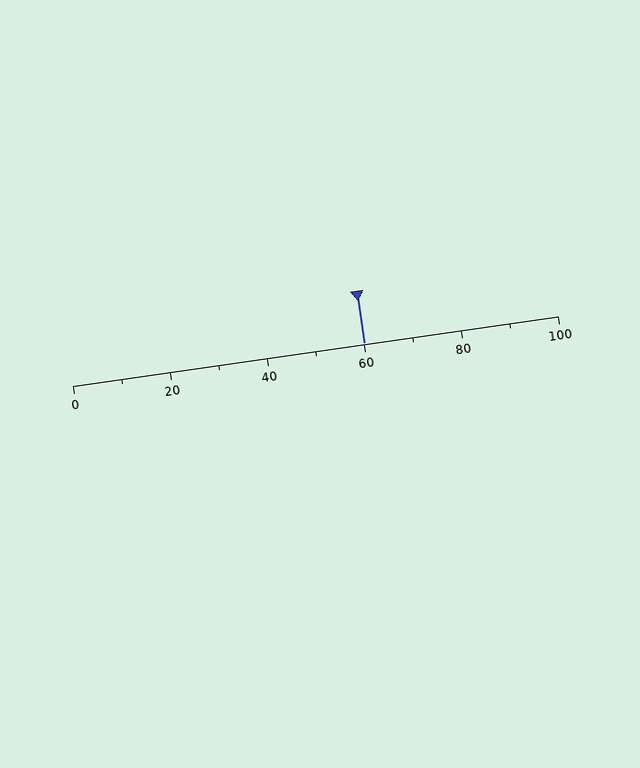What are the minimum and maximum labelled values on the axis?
The axis runs from 0 to 100.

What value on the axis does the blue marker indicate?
The marker indicates approximately 60.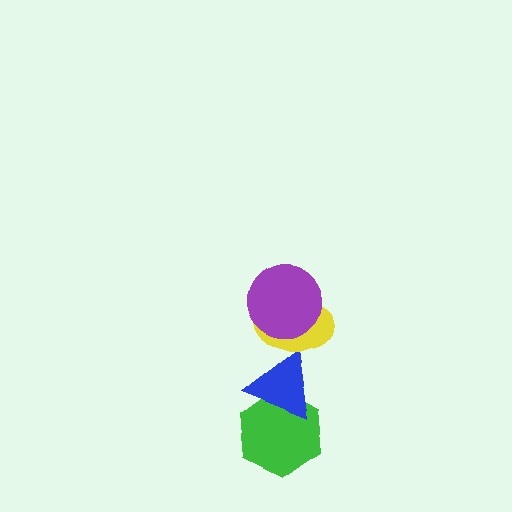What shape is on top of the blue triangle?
The yellow ellipse is on top of the blue triangle.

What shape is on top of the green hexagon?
The blue triangle is on top of the green hexagon.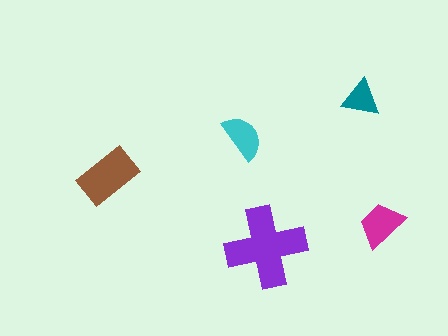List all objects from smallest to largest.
The teal triangle, the cyan semicircle, the magenta trapezoid, the brown rectangle, the purple cross.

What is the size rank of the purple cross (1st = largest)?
1st.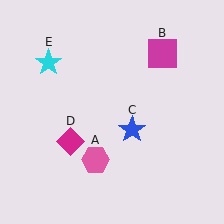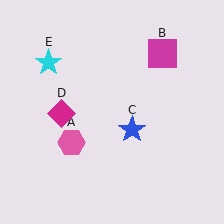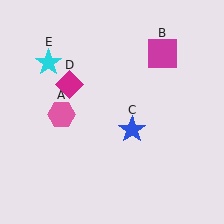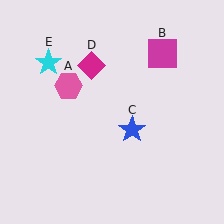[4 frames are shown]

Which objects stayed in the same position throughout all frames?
Magenta square (object B) and blue star (object C) and cyan star (object E) remained stationary.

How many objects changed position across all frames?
2 objects changed position: pink hexagon (object A), magenta diamond (object D).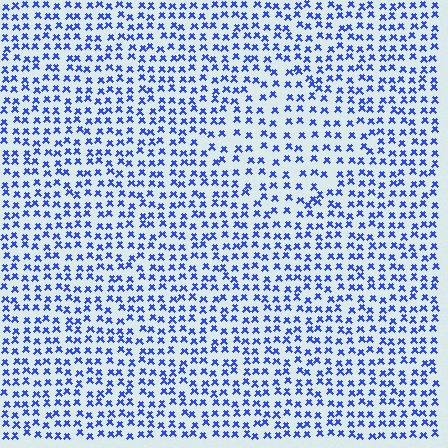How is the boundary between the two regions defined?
The boundary is defined by a change in element density (approximately 1.5x ratio). All elements are the same color, size, and shape.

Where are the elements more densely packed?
The elements are more densely packed outside the diamond boundary.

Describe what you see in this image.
The image contains small blue elements arranged at two different densities. A diamond-shaped region is visible where the elements are less densely packed than the surrounding area.